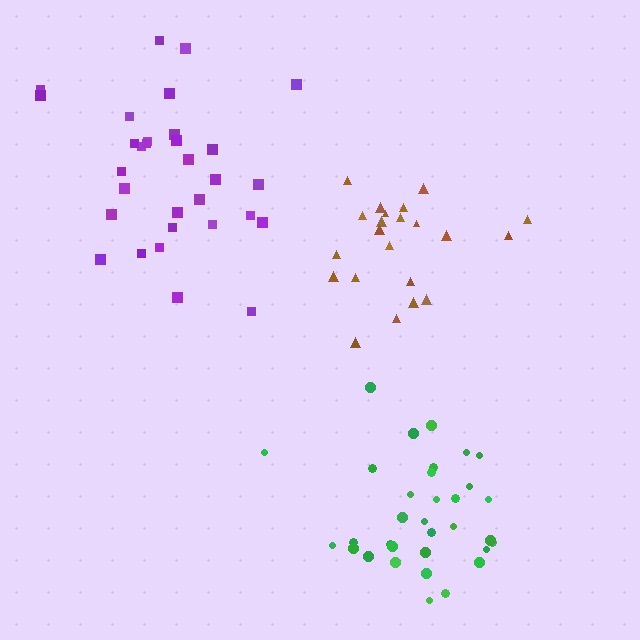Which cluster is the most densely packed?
Green.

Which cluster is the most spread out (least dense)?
Purple.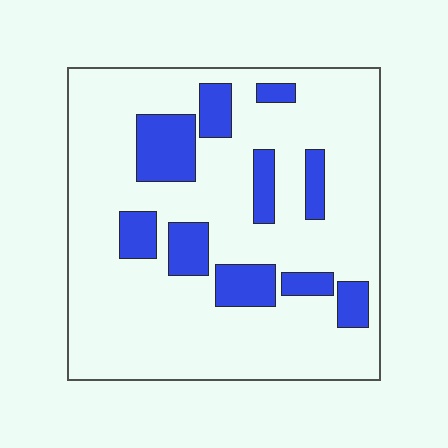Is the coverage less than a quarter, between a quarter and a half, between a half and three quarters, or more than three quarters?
Less than a quarter.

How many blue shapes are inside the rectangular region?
10.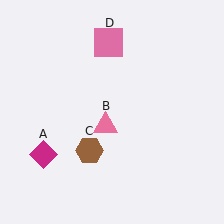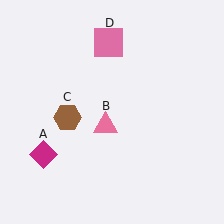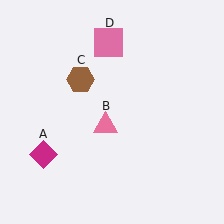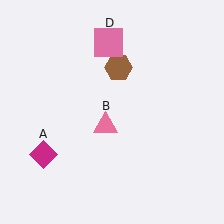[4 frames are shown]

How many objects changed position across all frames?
1 object changed position: brown hexagon (object C).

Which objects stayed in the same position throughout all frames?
Magenta diamond (object A) and pink triangle (object B) and pink square (object D) remained stationary.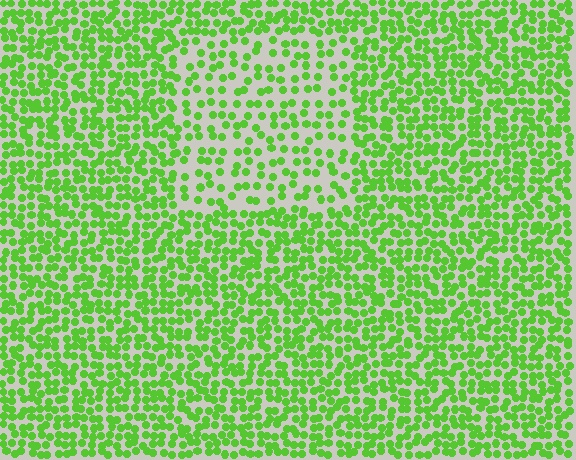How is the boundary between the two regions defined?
The boundary is defined by a change in element density (approximately 1.9x ratio). All elements are the same color, size, and shape.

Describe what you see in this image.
The image contains small lime elements arranged at two different densities. A rectangle-shaped region is visible where the elements are less densely packed than the surrounding area.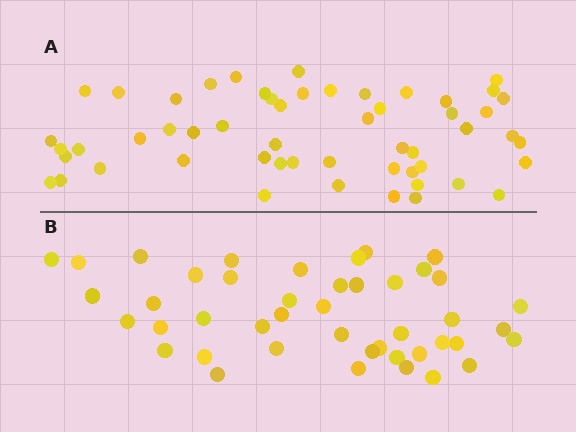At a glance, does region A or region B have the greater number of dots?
Region A (the top region) has more dots.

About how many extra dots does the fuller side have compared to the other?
Region A has roughly 10 or so more dots than region B.